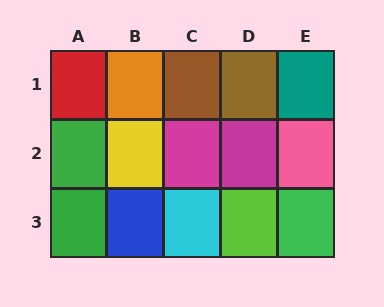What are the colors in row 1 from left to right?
Red, orange, brown, brown, teal.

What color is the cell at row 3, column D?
Lime.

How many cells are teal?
1 cell is teal.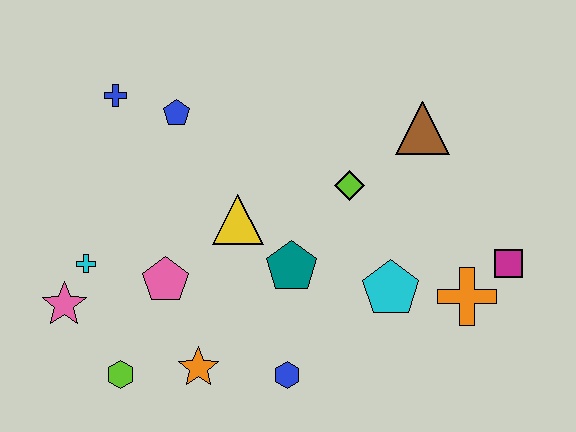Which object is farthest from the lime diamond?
The pink star is farthest from the lime diamond.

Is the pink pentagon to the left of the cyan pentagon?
Yes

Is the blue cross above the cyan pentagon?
Yes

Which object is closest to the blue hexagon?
The orange star is closest to the blue hexagon.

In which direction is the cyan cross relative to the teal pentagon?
The cyan cross is to the left of the teal pentagon.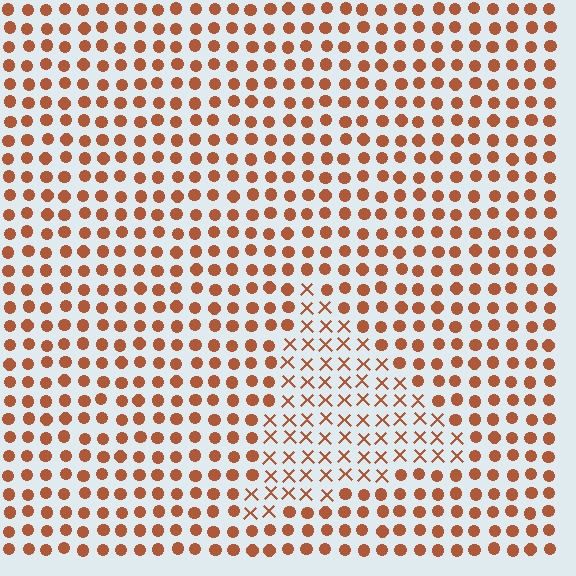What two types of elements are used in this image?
The image uses X marks inside the triangle region and circles outside it.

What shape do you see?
I see a triangle.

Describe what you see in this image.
The image is filled with small brown elements arranged in a uniform grid. A triangle-shaped region contains X marks, while the surrounding area contains circles. The boundary is defined purely by the change in element shape.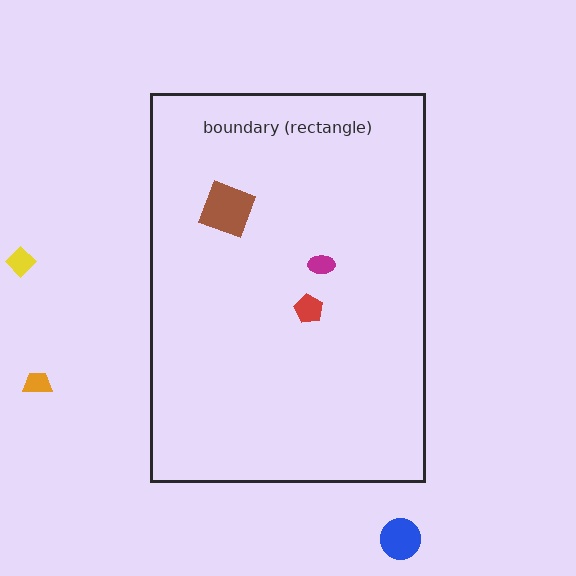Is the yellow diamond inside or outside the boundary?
Outside.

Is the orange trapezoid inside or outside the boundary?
Outside.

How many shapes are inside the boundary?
3 inside, 3 outside.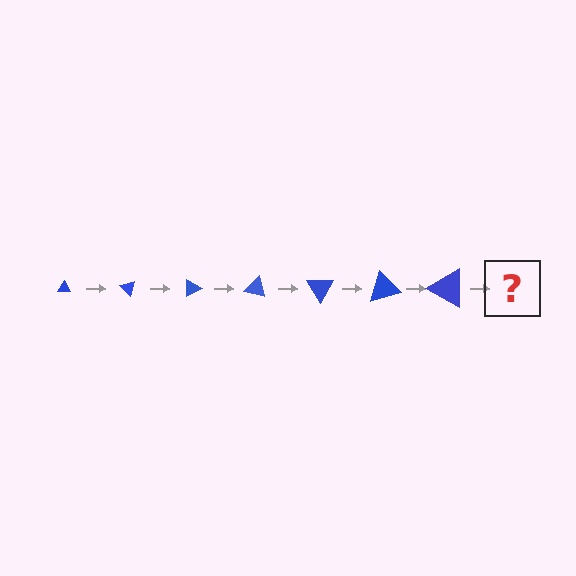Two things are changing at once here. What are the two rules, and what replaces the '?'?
The two rules are that the triangle grows larger each step and it rotates 45 degrees each step. The '?' should be a triangle, larger than the previous one and rotated 315 degrees from the start.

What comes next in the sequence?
The next element should be a triangle, larger than the previous one and rotated 315 degrees from the start.